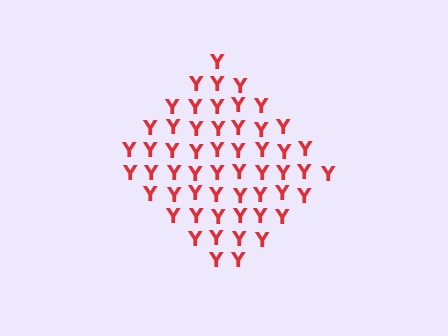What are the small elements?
The small elements are letter Y's.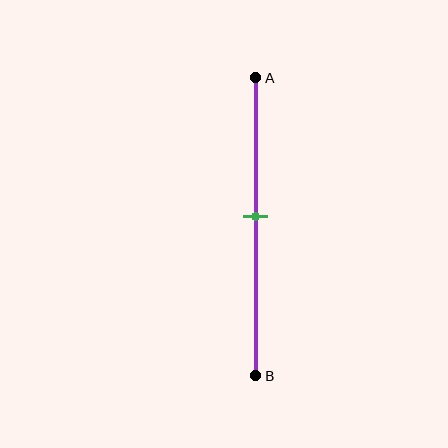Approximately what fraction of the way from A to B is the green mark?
The green mark is approximately 45% of the way from A to B.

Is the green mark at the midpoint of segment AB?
No, the mark is at about 45% from A, not at the 50% midpoint.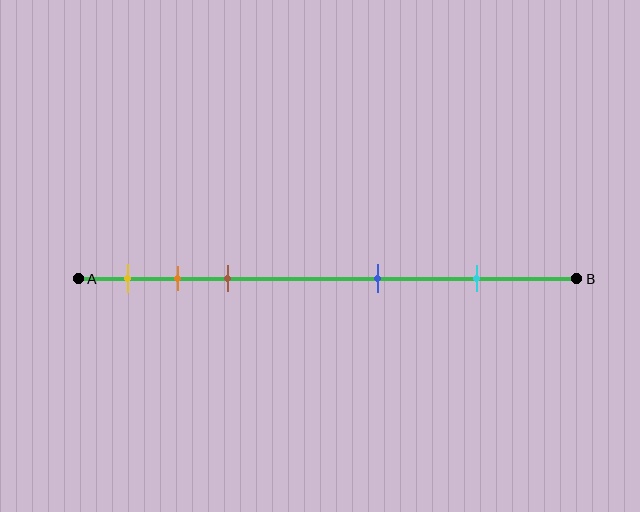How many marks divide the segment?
There are 5 marks dividing the segment.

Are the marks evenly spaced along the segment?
No, the marks are not evenly spaced.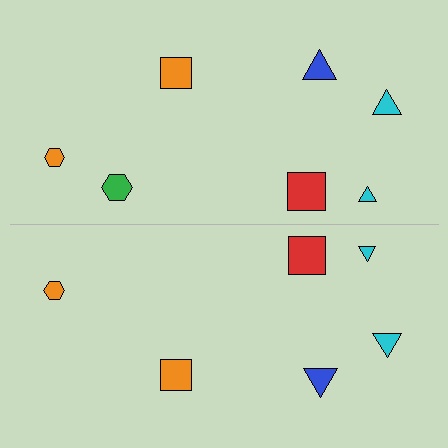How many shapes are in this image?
There are 13 shapes in this image.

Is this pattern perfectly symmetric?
No, the pattern is not perfectly symmetric. A green hexagon is missing from the bottom side.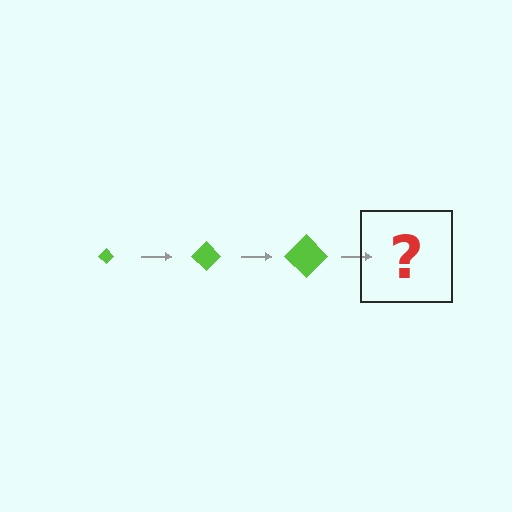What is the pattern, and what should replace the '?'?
The pattern is that the diamond gets progressively larger each step. The '?' should be a lime diamond, larger than the previous one.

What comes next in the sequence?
The next element should be a lime diamond, larger than the previous one.